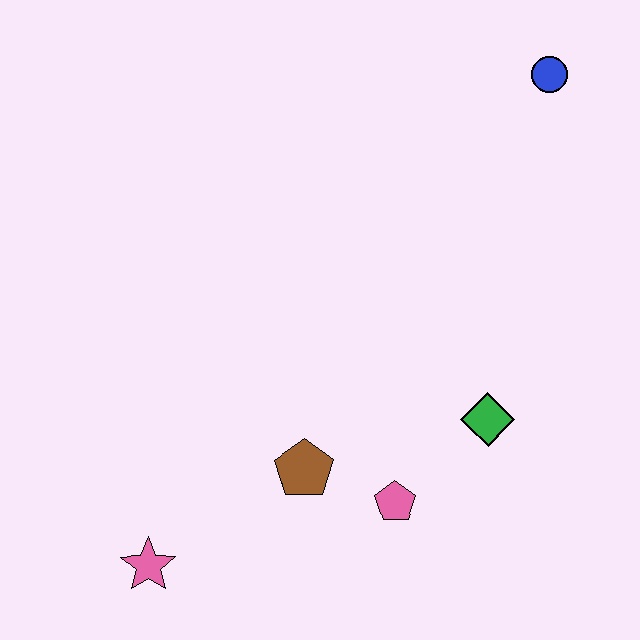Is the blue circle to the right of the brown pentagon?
Yes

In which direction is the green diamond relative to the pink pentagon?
The green diamond is to the right of the pink pentagon.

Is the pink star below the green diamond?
Yes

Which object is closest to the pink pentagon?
The brown pentagon is closest to the pink pentagon.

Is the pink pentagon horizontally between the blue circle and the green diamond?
No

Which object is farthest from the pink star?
The blue circle is farthest from the pink star.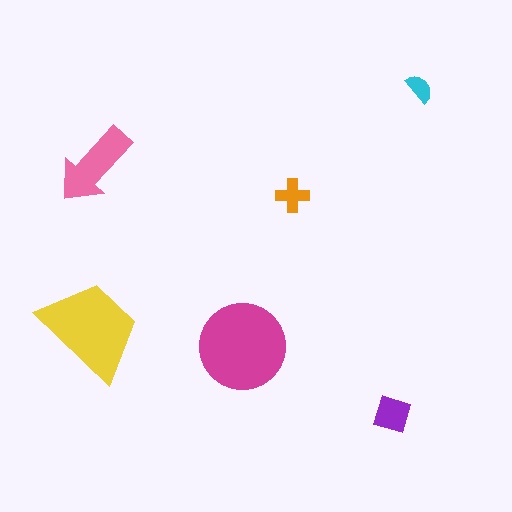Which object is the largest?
The magenta circle.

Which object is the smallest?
The cyan semicircle.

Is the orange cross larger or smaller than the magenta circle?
Smaller.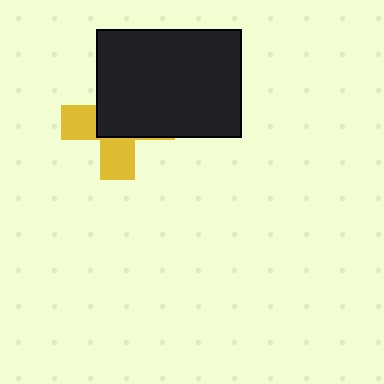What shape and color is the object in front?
The object in front is a black rectangle.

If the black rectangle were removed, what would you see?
You would see the complete yellow cross.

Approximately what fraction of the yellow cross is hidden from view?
Roughly 59% of the yellow cross is hidden behind the black rectangle.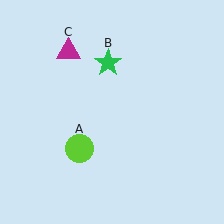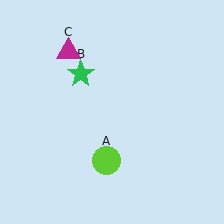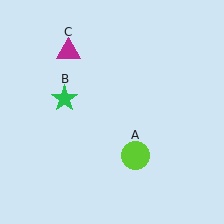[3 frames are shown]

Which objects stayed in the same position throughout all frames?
Magenta triangle (object C) remained stationary.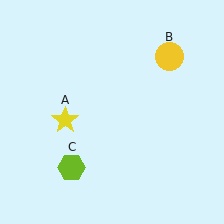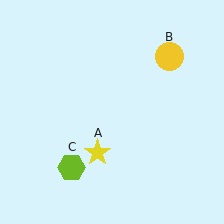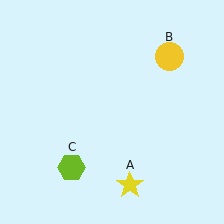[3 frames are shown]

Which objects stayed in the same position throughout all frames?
Yellow circle (object B) and lime hexagon (object C) remained stationary.